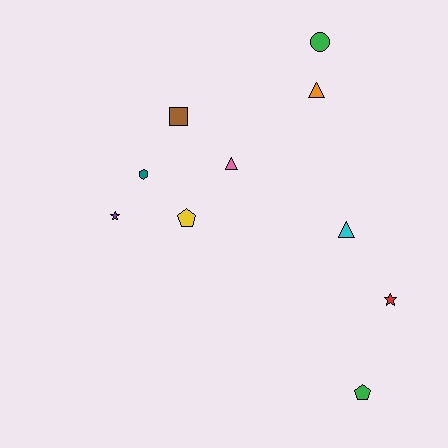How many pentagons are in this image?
There are 2 pentagons.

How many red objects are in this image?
There is 1 red object.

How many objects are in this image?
There are 10 objects.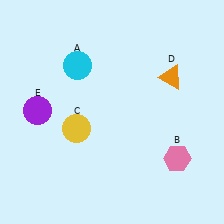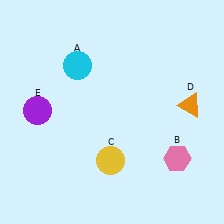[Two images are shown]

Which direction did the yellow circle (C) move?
The yellow circle (C) moved right.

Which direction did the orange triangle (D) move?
The orange triangle (D) moved down.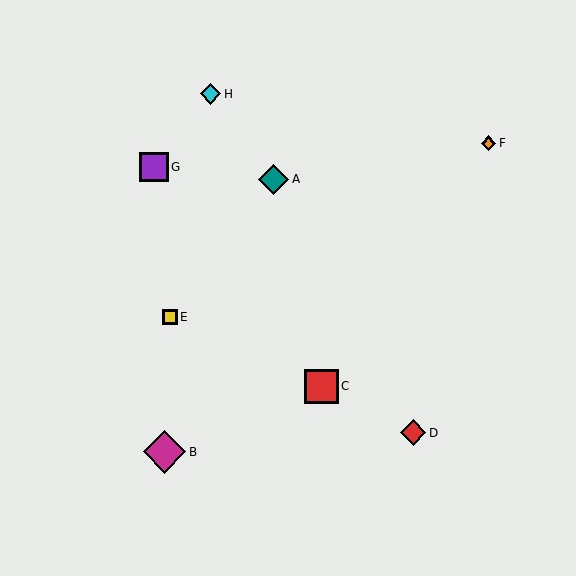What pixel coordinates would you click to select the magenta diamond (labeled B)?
Click at (164, 452) to select the magenta diamond B.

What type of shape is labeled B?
Shape B is a magenta diamond.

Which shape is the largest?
The magenta diamond (labeled B) is the largest.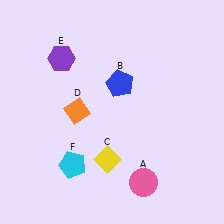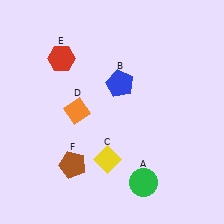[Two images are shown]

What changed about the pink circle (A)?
In Image 1, A is pink. In Image 2, it changed to green.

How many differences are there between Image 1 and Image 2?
There are 3 differences between the two images.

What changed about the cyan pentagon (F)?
In Image 1, F is cyan. In Image 2, it changed to brown.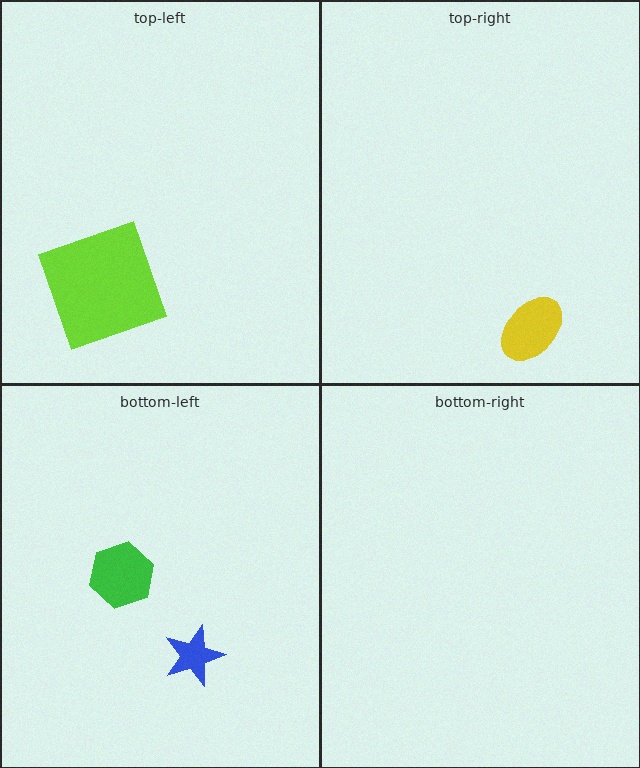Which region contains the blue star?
The bottom-left region.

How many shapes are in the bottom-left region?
2.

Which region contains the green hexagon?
The bottom-left region.